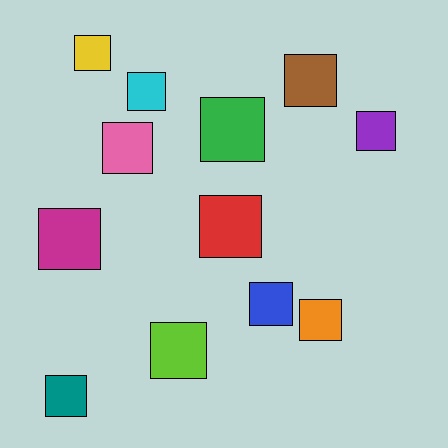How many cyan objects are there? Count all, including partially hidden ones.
There is 1 cyan object.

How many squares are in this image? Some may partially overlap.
There are 12 squares.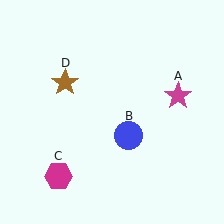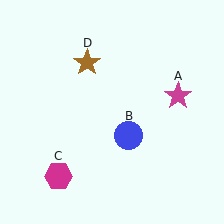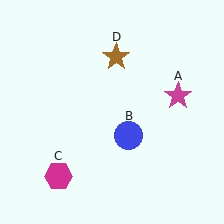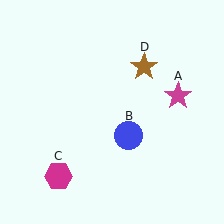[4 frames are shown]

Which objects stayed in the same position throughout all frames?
Magenta star (object A) and blue circle (object B) and magenta hexagon (object C) remained stationary.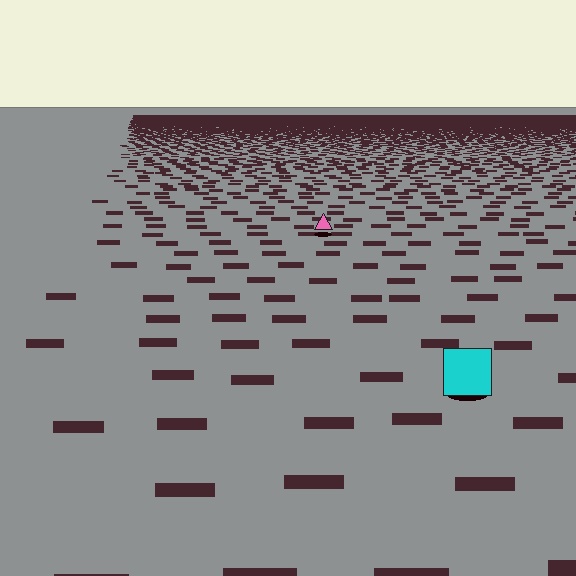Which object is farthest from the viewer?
The pink triangle is farthest from the viewer. It appears smaller and the ground texture around it is denser.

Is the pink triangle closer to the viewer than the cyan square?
No. The cyan square is closer — you can tell from the texture gradient: the ground texture is coarser near it.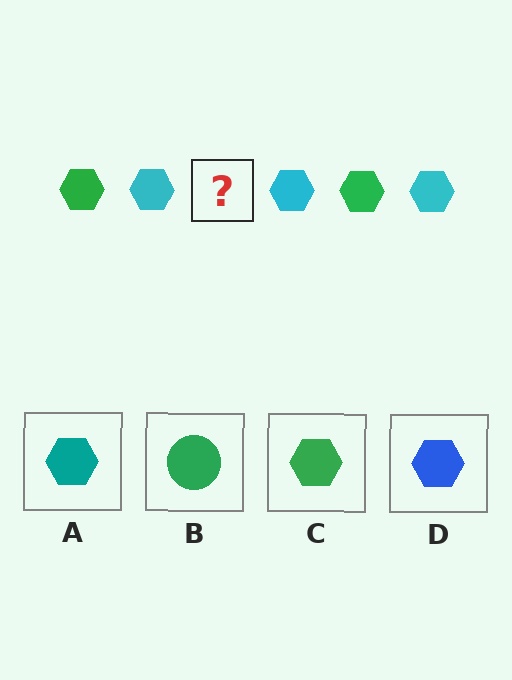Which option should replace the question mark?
Option C.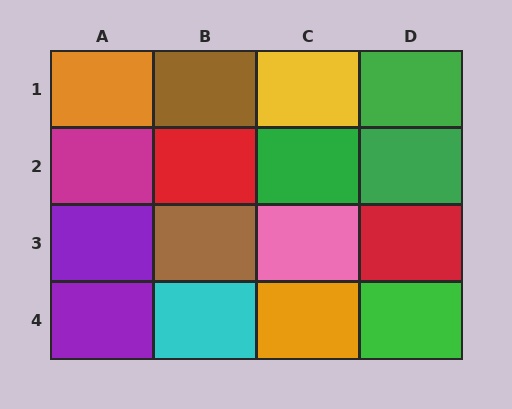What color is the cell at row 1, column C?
Yellow.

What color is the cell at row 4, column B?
Cyan.